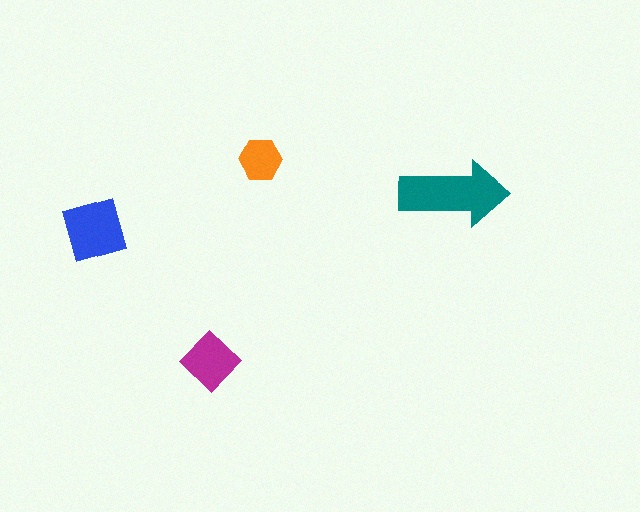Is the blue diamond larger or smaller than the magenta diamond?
Larger.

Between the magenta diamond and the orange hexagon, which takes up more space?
The magenta diamond.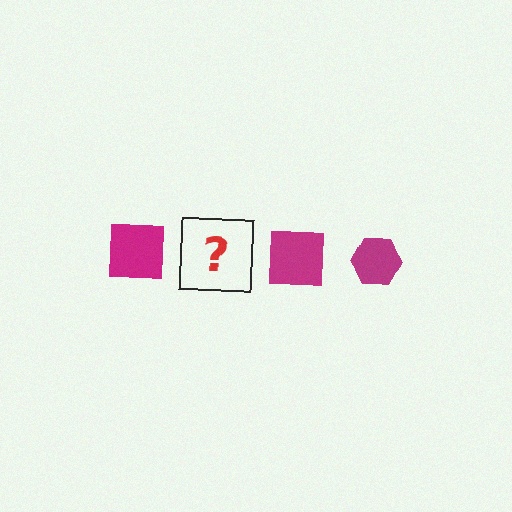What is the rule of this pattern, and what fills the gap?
The rule is that the pattern cycles through square, hexagon shapes in magenta. The gap should be filled with a magenta hexagon.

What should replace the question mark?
The question mark should be replaced with a magenta hexagon.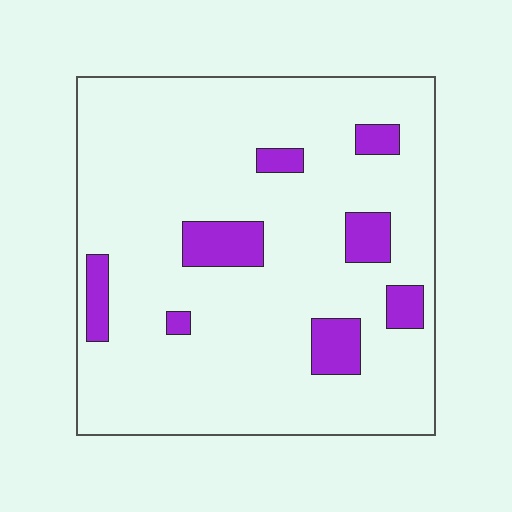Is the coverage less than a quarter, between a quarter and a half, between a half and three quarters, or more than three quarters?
Less than a quarter.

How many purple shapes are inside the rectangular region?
8.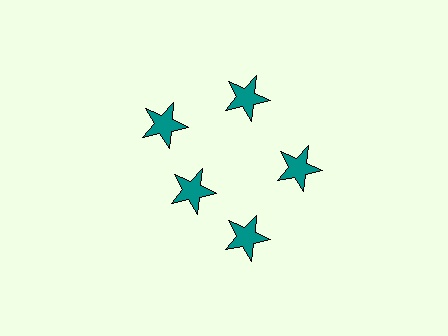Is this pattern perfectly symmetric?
No. The 5 teal stars are arranged in a ring, but one element near the 8 o'clock position is pulled inward toward the center, breaking the 5-fold rotational symmetry.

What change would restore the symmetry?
The symmetry would be restored by moving it outward, back onto the ring so that all 5 stars sit at equal angles and equal distance from the center.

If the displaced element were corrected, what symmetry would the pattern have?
It would have 5-fold rotational symmetry — the pattern would map onto itself every 72 degrees.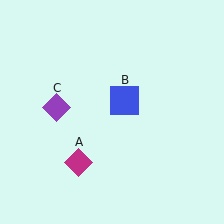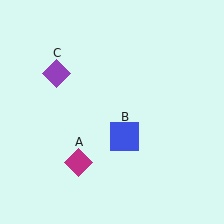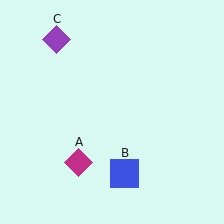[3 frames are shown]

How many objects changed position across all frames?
2 objects changed position: blue square (object B), purple diamond (object C).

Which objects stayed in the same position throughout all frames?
Magenta diamond (object A) remained stationary.